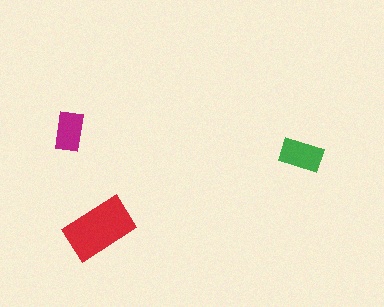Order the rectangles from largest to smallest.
the red one, the green one, the magenta one.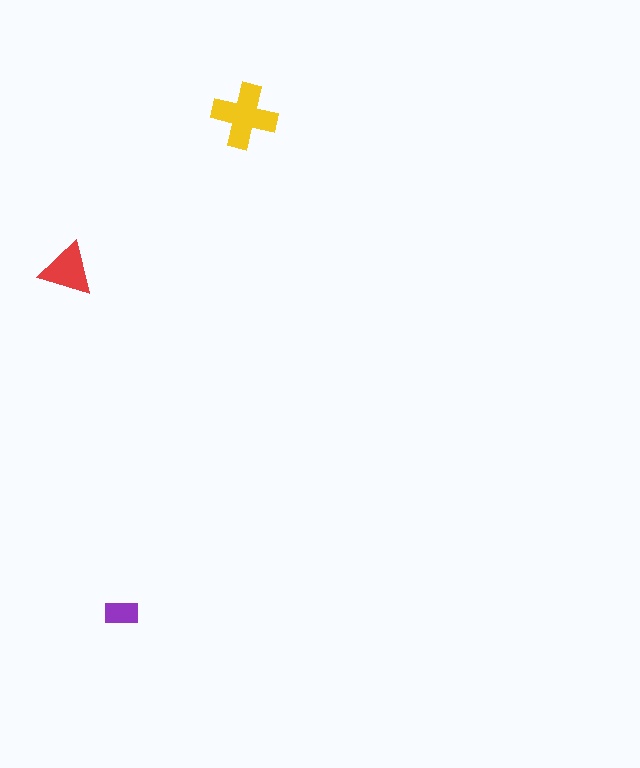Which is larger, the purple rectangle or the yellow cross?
The yellow cross.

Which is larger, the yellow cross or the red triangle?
The yellow cross.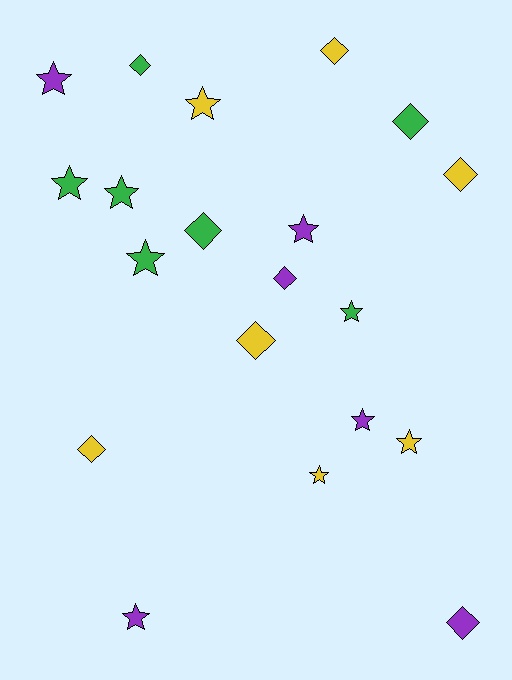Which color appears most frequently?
Green, with 7 objects.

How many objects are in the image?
There are 20 objects.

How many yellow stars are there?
There are 3 yellow stars.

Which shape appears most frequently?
Star, with 11 objects.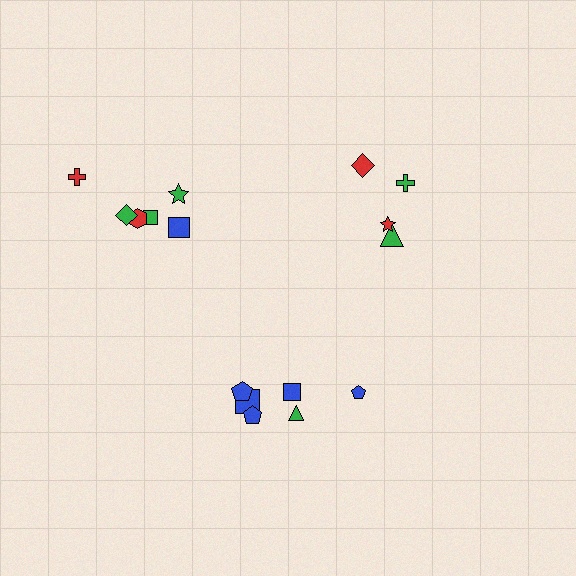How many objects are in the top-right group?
There are 4 objects.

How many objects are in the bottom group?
There are 6 objects.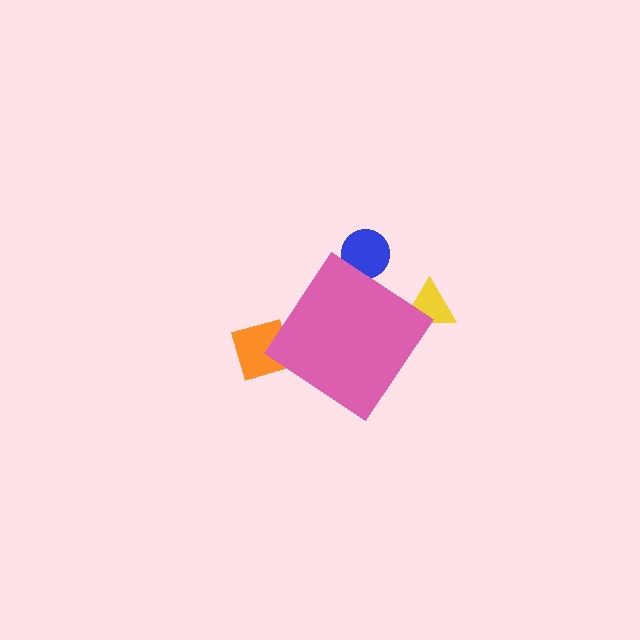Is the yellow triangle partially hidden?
Yes, the yellow triangle is partially hidden behind the pink diamond.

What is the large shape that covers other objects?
A pink diamond.